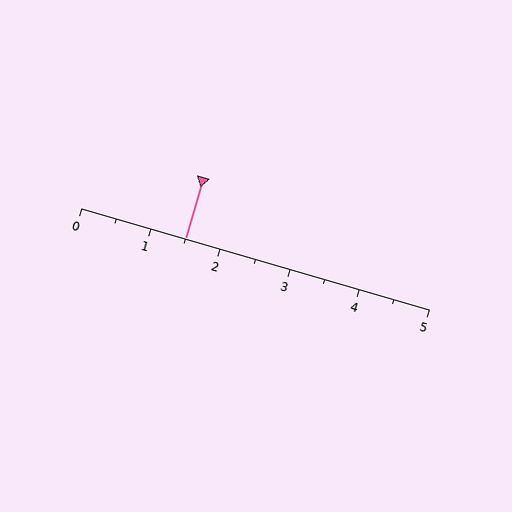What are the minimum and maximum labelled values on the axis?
The axis runs from 0 to 5.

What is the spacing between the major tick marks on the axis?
The major ticks are spaced 1 apart.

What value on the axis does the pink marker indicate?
The marker indicates approximately 1.5.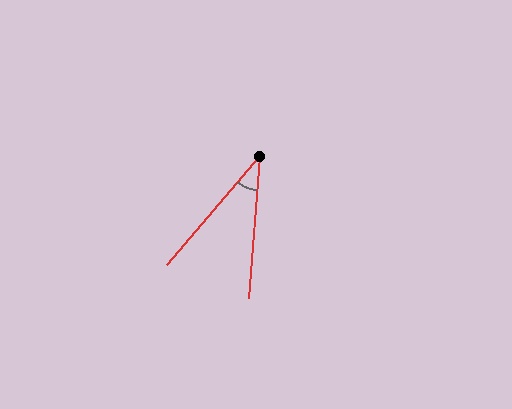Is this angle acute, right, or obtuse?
It is acute.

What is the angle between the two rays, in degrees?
Approximately 36 degrees.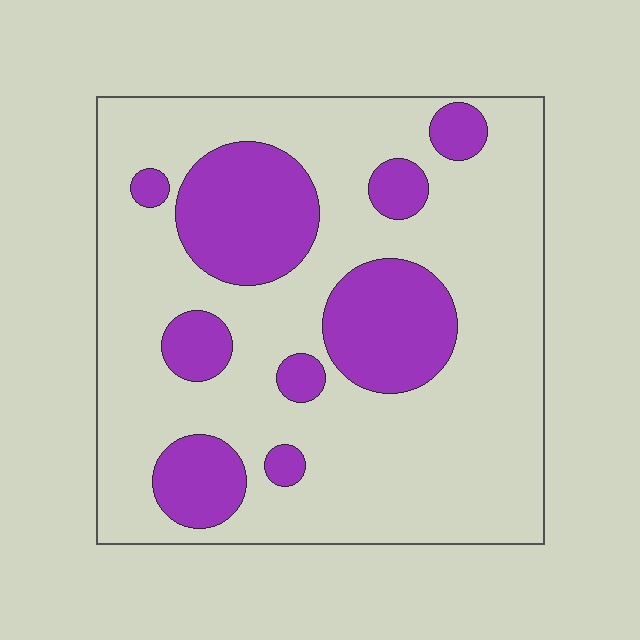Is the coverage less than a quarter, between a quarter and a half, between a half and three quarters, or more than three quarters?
Between a quarter and a half.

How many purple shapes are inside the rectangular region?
9.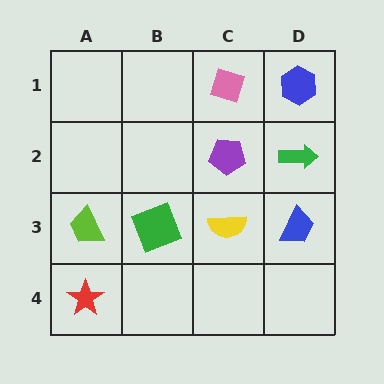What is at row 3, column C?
A yellow semicircle.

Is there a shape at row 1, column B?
No, that cell is empty.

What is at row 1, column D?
A blue hexagon.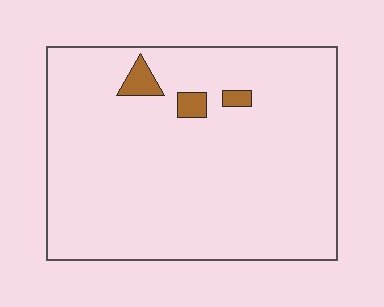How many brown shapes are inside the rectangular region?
3.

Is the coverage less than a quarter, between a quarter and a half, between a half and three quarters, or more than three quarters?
Less than a quarter.